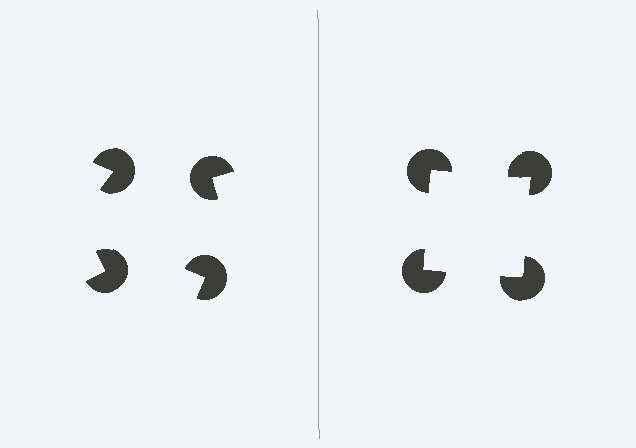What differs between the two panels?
The pac-man discs are positioned identically on both sides; only the wedge orientations differ. On the right they align to a square; on the left they are misaligned.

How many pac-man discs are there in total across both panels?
8 — 4 on each side.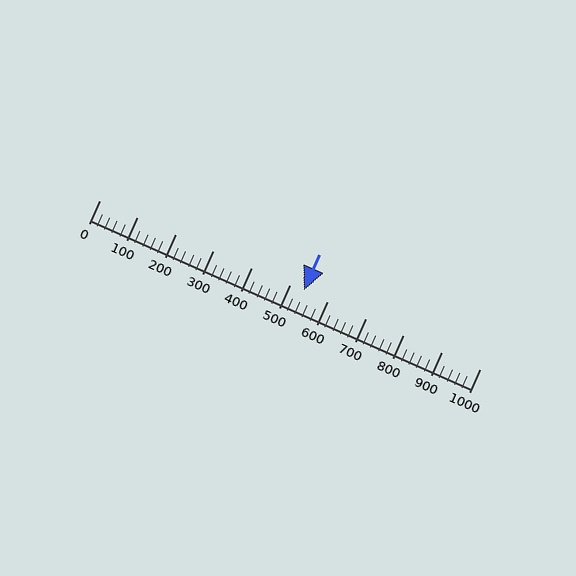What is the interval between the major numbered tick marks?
The major tick marks are spaced 100 units apart.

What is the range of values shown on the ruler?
The ruler shows values from 0 to 1000.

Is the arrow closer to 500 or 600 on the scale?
The arrow is closer to 500.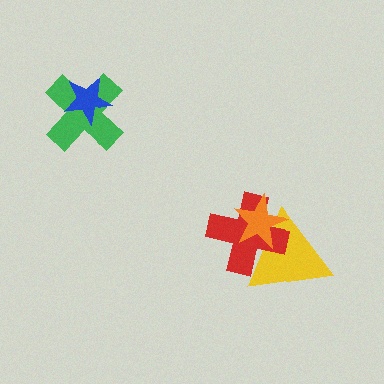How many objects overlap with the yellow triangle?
2 objects overlap with the yellow triangle.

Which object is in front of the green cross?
The blue star is in front of the green cross.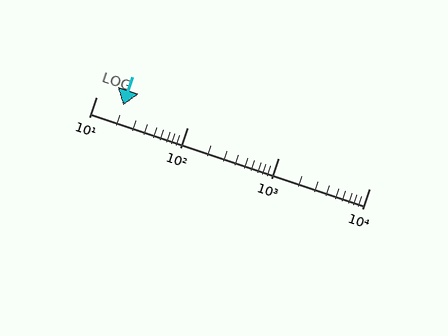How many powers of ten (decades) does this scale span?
The scale spans 3 decades, from 10 to 10000.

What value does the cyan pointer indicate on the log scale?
The pointer indicates approximately 20.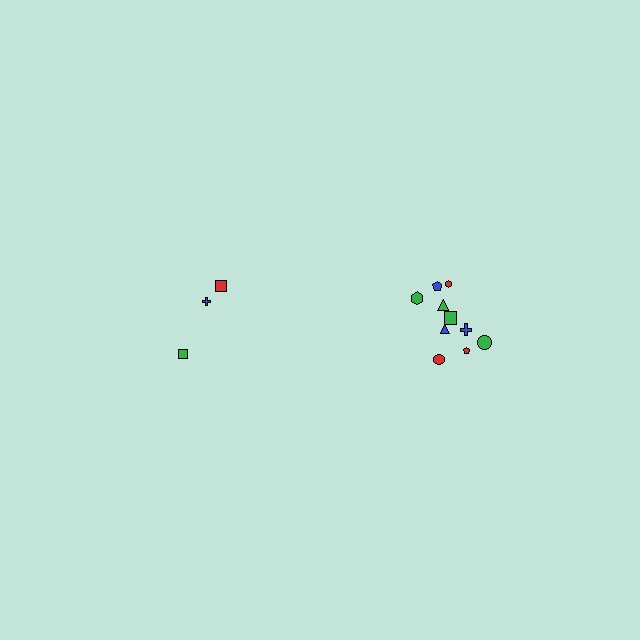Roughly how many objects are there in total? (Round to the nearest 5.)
Roughly 15 objects in total.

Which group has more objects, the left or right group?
The right group.